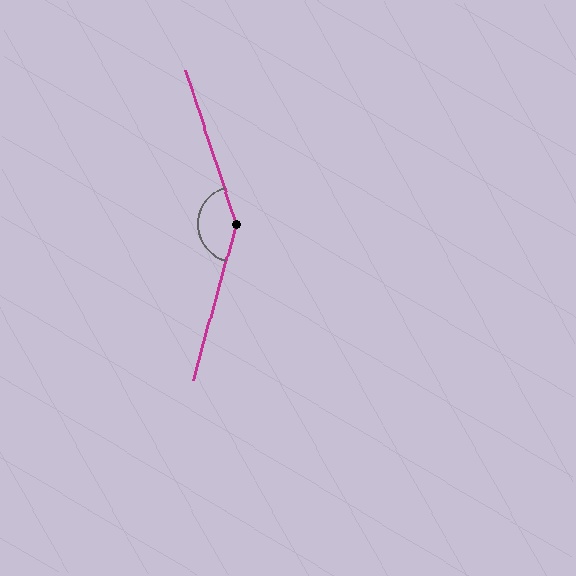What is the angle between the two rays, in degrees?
Approximately 147 degrees.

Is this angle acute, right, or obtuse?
It is obtuse.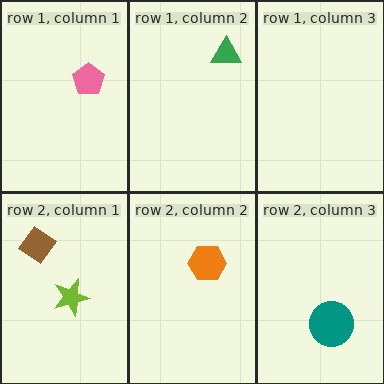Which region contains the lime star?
The row 2, column 1 region.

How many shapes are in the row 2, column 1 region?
2.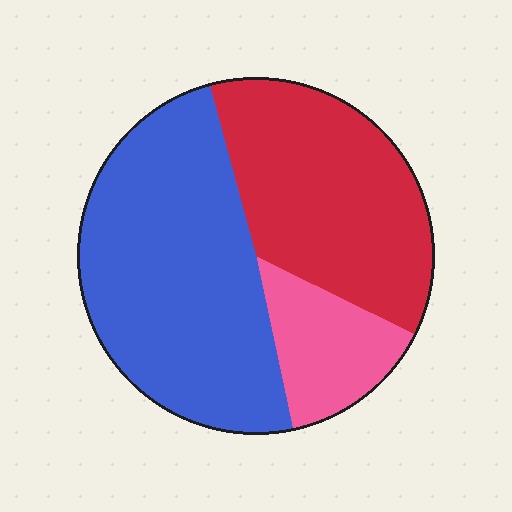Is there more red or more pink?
Red.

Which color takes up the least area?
Pink, at roughly 15%.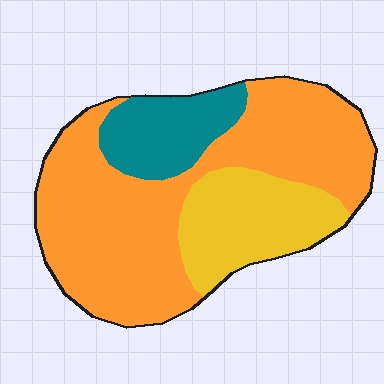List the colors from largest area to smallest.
From largest to smallest: orange, yellow, teal.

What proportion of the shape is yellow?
Yellow covers roughly 20% of the shape.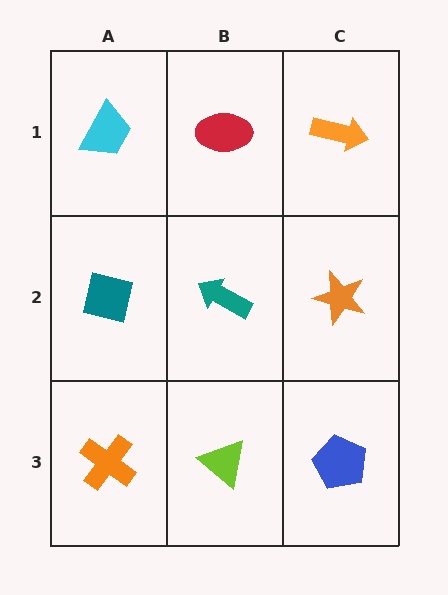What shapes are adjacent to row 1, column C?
An orange star (row 2, column C), a red ellipse (row 1, column B).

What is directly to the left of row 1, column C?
A red ellipse.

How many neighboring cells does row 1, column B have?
3.